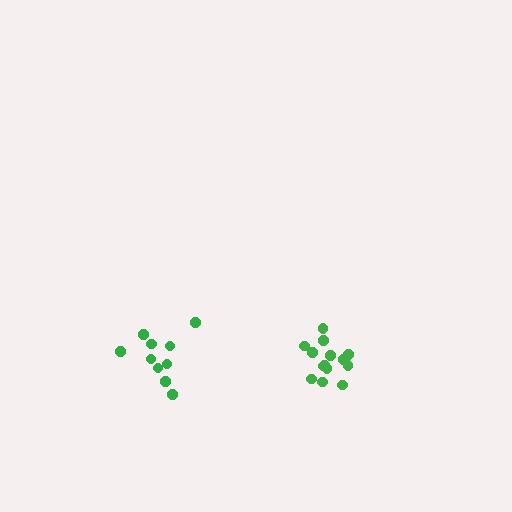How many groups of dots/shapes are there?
There are 2 groups.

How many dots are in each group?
Group 1: 14 dots, Group 2: 11 dots (25 total).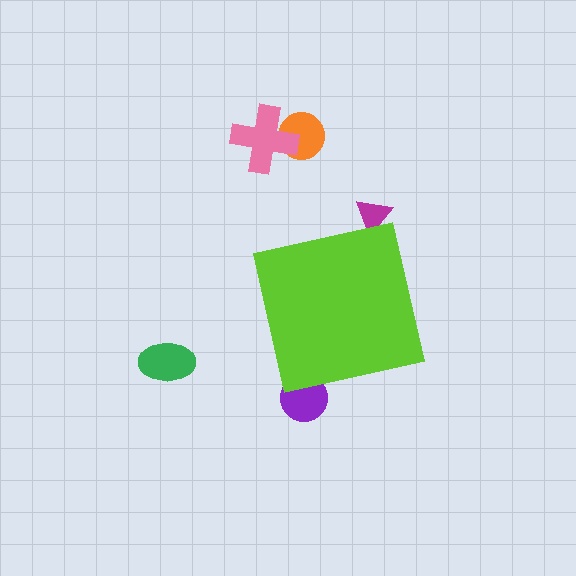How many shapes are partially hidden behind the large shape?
2 shapes are partially hidden.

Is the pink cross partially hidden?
No, the pink cross is fully visible.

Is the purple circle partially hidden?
Yes, the purple circle is partially hidden behind the lime square.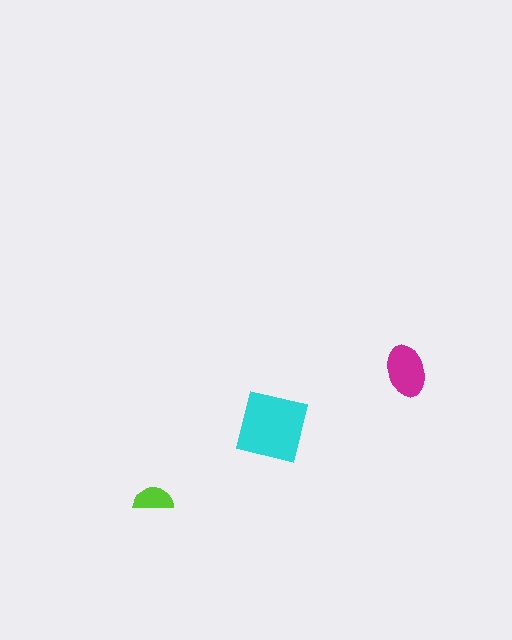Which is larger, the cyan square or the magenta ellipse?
The cyan square.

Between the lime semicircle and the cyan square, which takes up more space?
The cyan square.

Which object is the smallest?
The lime semicircle.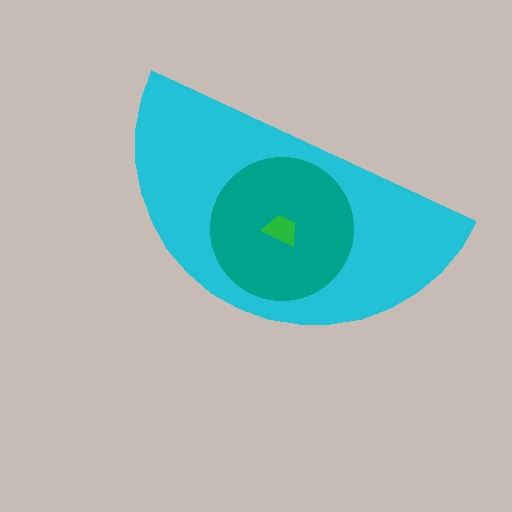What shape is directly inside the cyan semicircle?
The teal circle.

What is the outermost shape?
The cyan semicircle.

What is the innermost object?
The green trapezoid.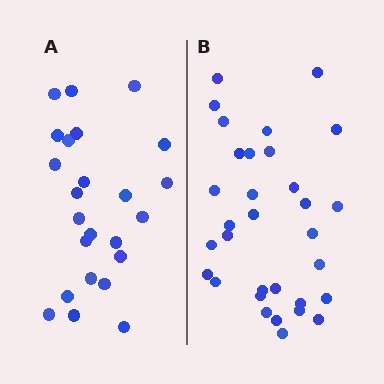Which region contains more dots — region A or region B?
Region B (the right region) has more dots.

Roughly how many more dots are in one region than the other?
Region B has roughly 8 or so more dots than region A.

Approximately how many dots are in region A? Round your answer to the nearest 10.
About 20 dots. (The exact count is 24, which rounds to 20.)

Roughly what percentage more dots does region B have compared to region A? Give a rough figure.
About 35% more.